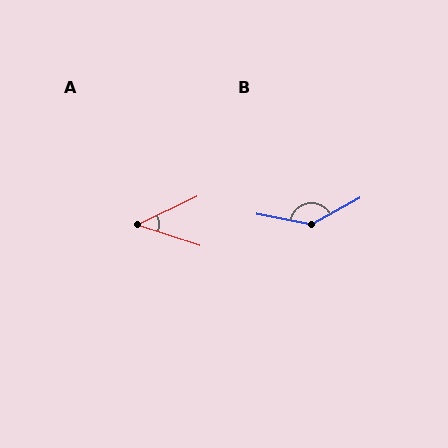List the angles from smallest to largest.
A (43°), B (140°).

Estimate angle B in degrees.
Approximately 140 degrees.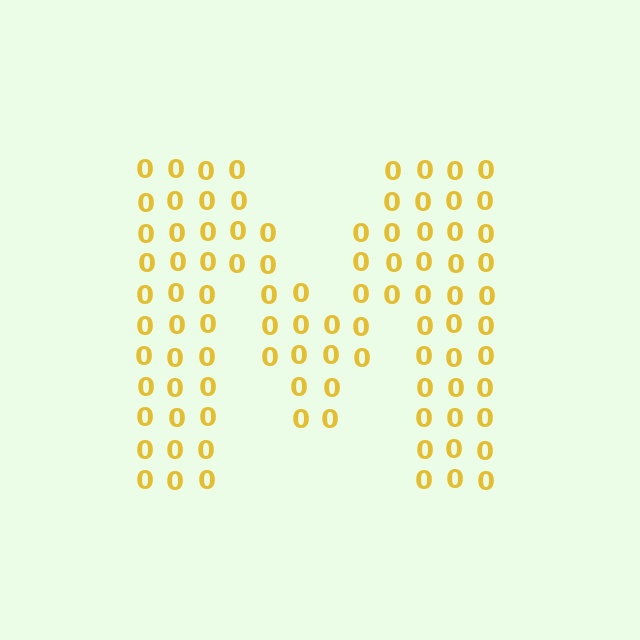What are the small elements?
The small elements are digit 0's.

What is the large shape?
The large shape is the letter M.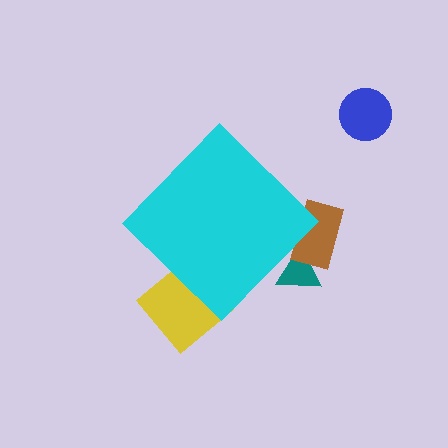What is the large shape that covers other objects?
A cyan diamond.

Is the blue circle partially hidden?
No, the blue circle is fully visible.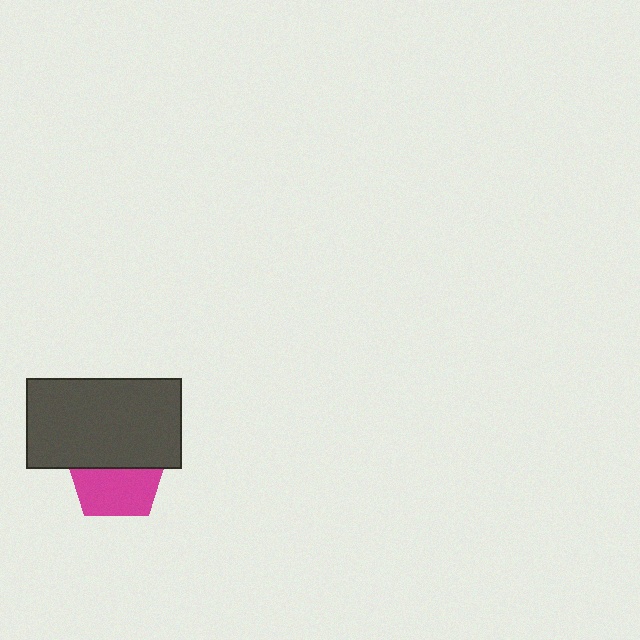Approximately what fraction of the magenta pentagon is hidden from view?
Roughly 48% of the magenta pentagon is hidden behind the dark gray rectangle.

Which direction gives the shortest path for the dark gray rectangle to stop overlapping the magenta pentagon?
Moving up gives the shortest separation.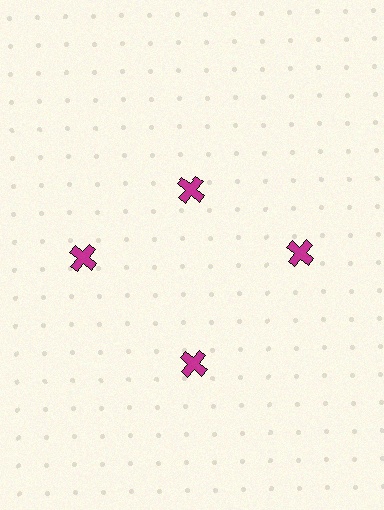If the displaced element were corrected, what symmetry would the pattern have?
It would have 4-fold rotational symmetry — the pattern would map onto itself every 90 degrees.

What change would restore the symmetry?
The symmetry would be restored by moving it outward, back onto the ring so that all 4 crosses sit at equal angles and equal distance from the center.